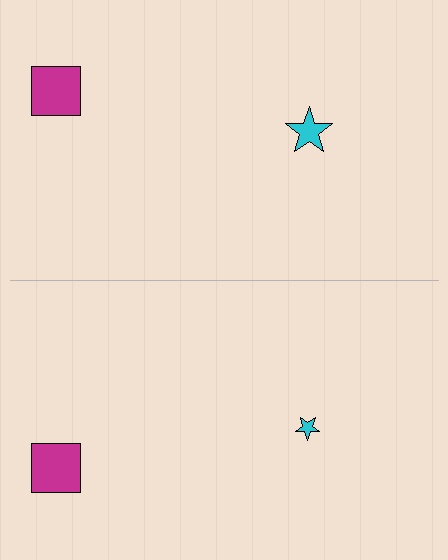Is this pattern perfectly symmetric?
No, the pattern is not perfectly symmetric. The cyan star on the bottom side has a different size than its mirror counterpart.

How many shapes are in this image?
There are 4 shapes in this image.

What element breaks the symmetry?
The cyan star on the bottom side has a different size than its mirror counterpart.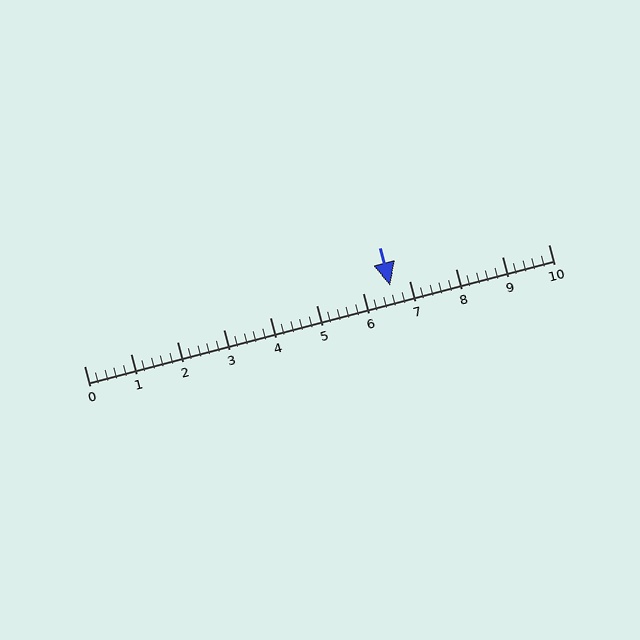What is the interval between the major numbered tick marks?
The major tick marks are spaced 1 units apart.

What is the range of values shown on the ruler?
The ruler shows values from 0 to 10.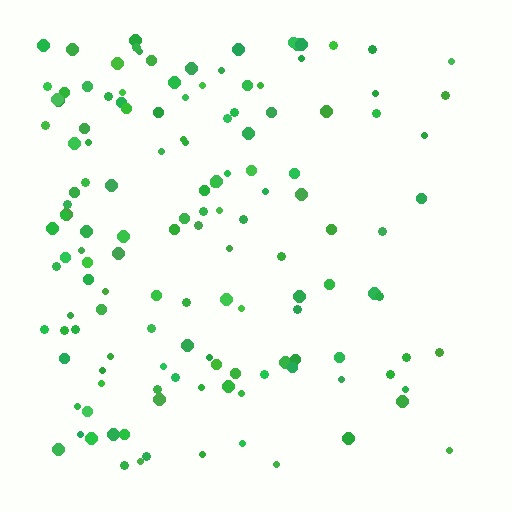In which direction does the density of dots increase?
From right to left, with the left side densest.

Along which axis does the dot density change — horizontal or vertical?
Horizontal.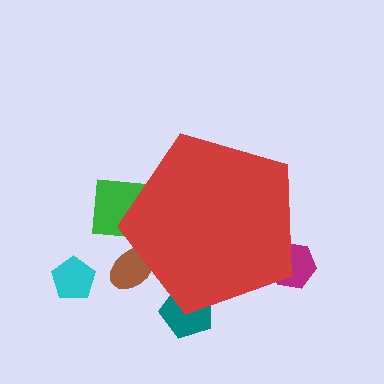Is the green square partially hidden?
Yes, the green square is partially hidden behind the red pentagon.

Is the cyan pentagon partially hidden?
No, the cyan pentagon is fully visible.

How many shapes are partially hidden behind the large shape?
4 shapes are partially hidden.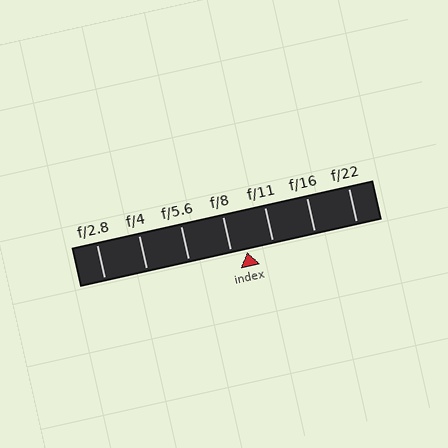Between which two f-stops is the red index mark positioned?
The index mark is between f/8 and f/11.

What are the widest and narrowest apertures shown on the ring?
The widest aperture shown is f/2.8 and the narrowest is f/22.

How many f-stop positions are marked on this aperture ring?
There are 7 f-stop positions marked.